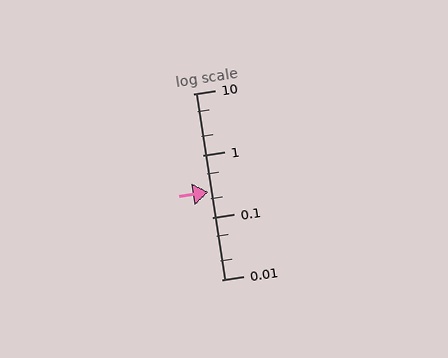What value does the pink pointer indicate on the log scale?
The pointer indicates approximately 0.26.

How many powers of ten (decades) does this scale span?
The scale spans 3 decades, from 0.01 to 10.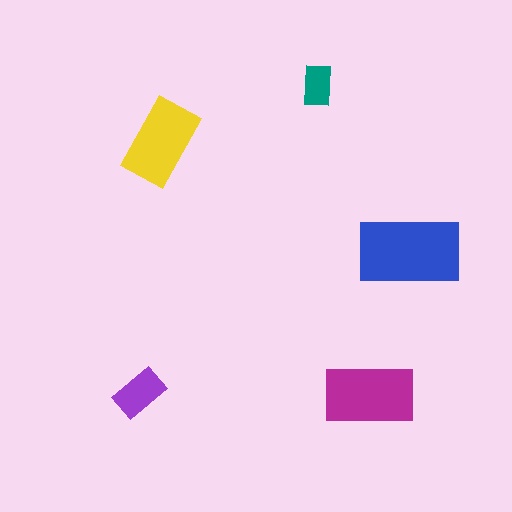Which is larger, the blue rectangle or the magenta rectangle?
The blue one.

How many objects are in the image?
There are 5 objects in the image.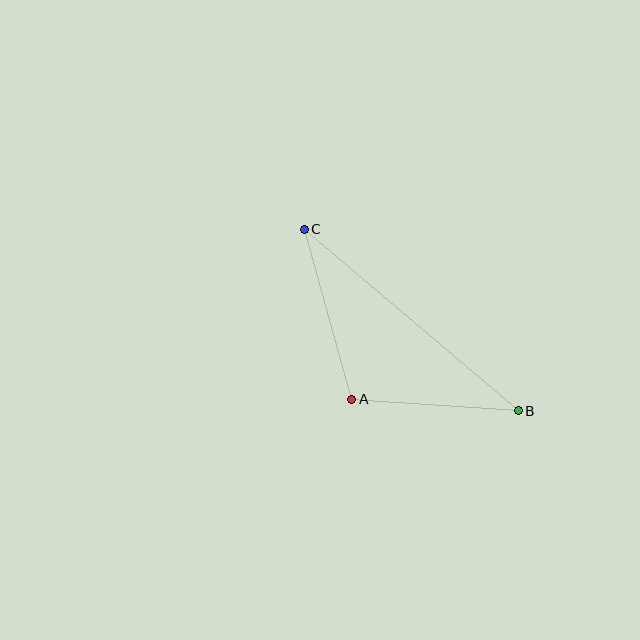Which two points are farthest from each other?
Points B and C are farthest from each other.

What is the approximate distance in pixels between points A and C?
The distance between A and C is approximately 177 pixels.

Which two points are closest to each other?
Points A and B are closest to each other.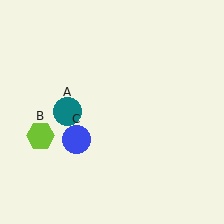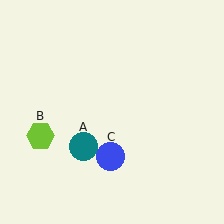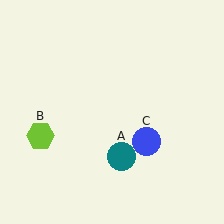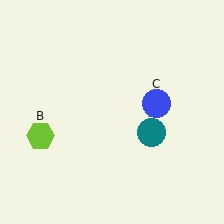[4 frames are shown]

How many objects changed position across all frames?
2 objects changed position: teal circle (object A), blue circle (object C).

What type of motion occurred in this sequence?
The teal circle (object A), blue circle (object C) rotated counterclockwise around the center of the scene.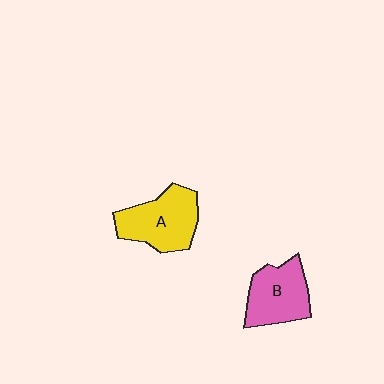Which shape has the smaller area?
Shape B (pink).